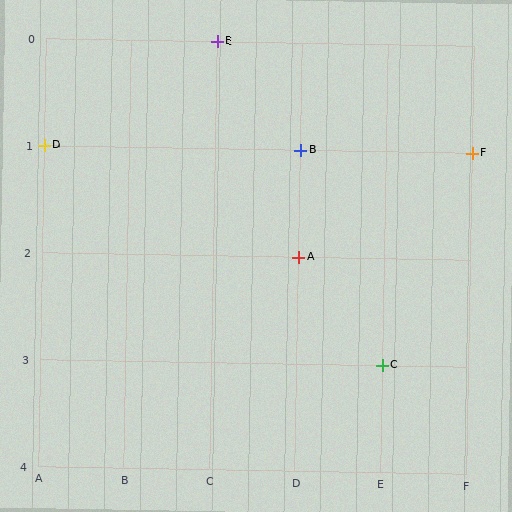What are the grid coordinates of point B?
Point B is at grid coordinates (D, 1).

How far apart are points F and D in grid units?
Points F and D are 5 columns apart.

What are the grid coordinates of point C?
Point C is at grid coordinates (E, 3).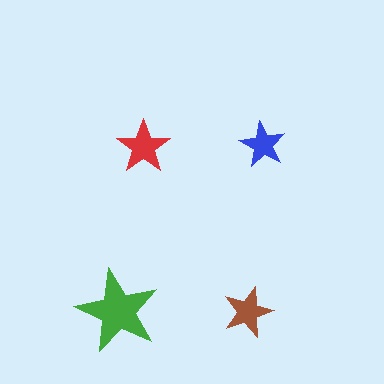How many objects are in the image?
There are 4 objects in the image.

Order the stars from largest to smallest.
the green one, the red one, the brown one, the blue one.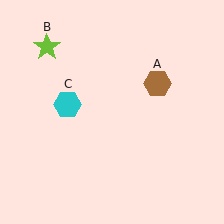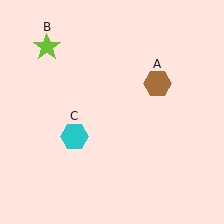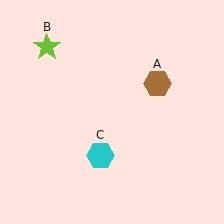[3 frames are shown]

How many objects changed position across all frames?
1 object changed position: cyan hexagon (object C).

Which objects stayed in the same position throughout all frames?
Brown hexagon (object A) and lime star (object B) remained stationary.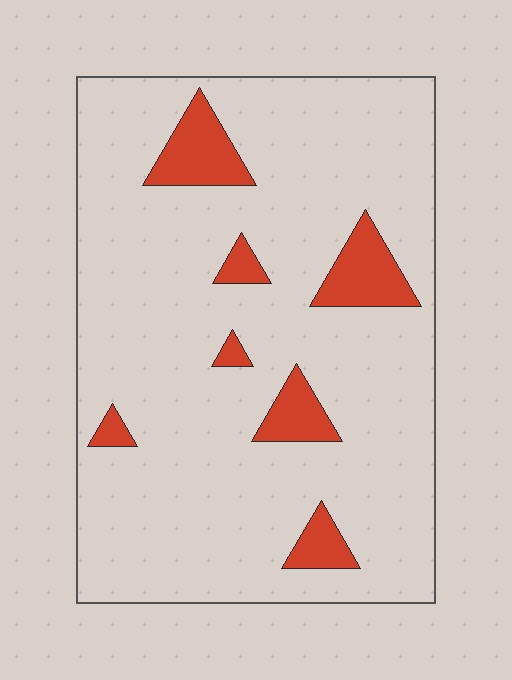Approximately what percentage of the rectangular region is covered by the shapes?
Approximately 10%.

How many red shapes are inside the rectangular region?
7.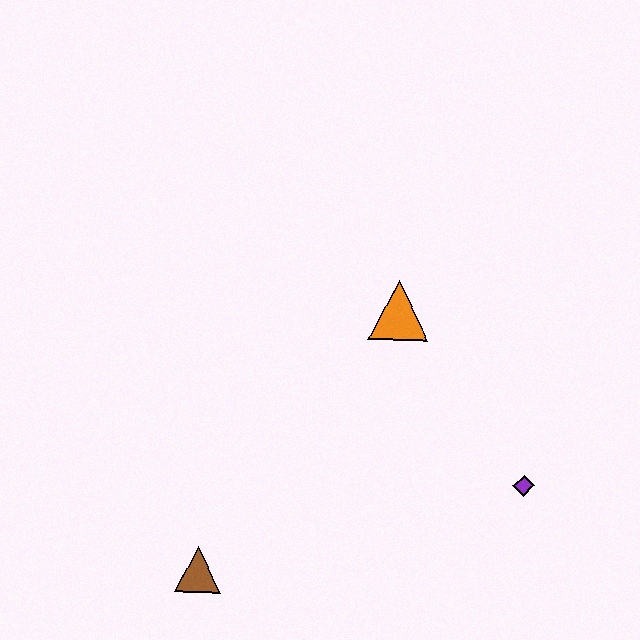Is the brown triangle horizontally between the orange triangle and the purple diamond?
No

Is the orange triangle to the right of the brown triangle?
Yes